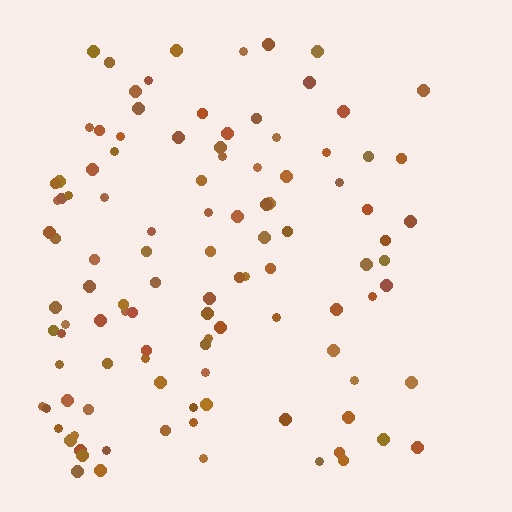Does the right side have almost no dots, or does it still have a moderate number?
Still a moderate number, just noticeably fewer than the left.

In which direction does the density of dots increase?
From right to left, with the left side densest.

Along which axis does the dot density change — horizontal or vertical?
Horizontal.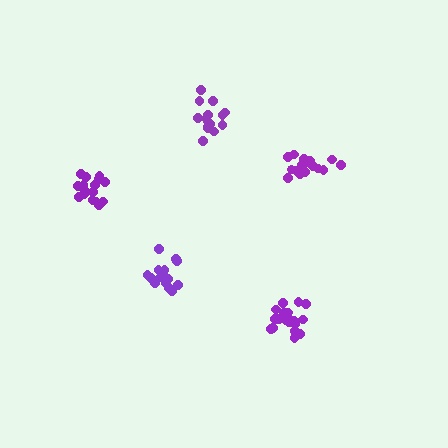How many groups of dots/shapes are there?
There are 5 groups.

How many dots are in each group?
Group 1: 15 dots, Group 2: 18 dots, Group 3: 15 dots, Group 4: 16 dots, Group 5: 21 dots (85 total).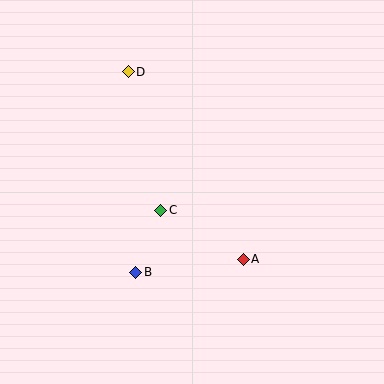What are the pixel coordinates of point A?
Point A is at (243, 259).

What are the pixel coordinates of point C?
Point C is at (161, 210).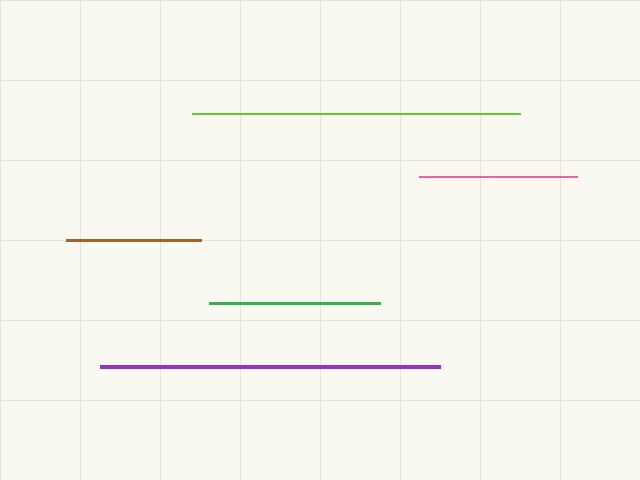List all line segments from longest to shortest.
From longest to shortest: purple, lime, green, pink, brown.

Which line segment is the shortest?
The brown line is the shortest at approximately 135 pixels.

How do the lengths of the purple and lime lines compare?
The purple and lime lines are approximately the same length.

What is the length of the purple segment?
The purple segment is approximately 340 pixels long.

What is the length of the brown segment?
The brown segment is approximately 135 pixels long.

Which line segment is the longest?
The purple line is the longest at approximately 340 pixels.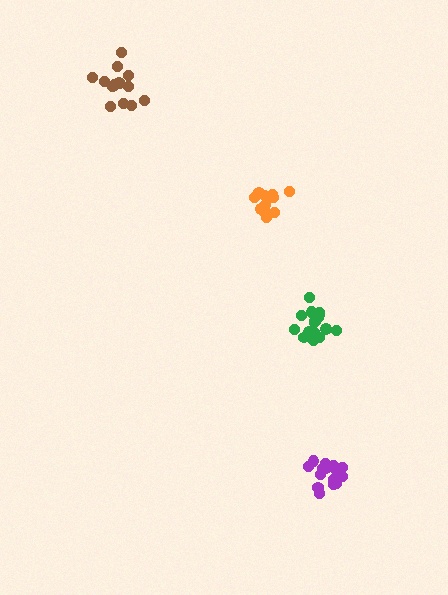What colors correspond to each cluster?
The clusters are colored: brown, green, purple, orange.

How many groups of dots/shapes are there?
There are 4 groups.